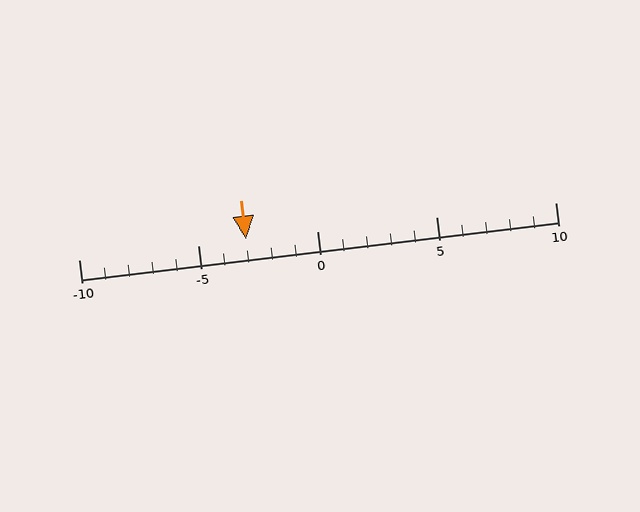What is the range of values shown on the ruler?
The ruler shows values from -10 to 10.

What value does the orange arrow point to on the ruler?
The orange arrow points to approximately -3.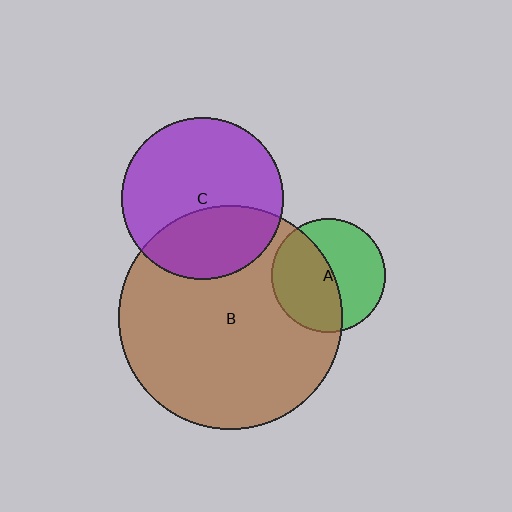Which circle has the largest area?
Circle B (brown).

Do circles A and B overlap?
Yes.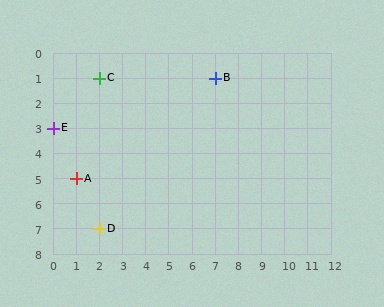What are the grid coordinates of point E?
Point E is at grid coordinates (0, 3).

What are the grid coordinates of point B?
Point B is at grid coordinates (7, 1).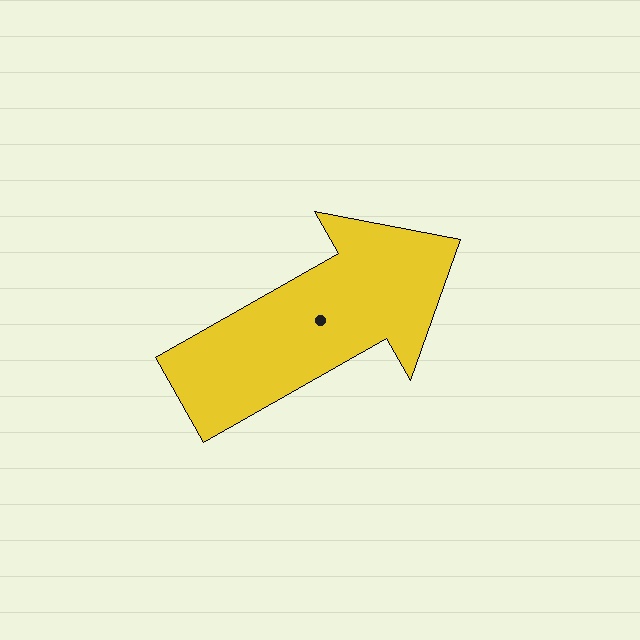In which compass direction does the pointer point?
Northeast.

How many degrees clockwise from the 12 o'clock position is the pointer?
Approximately 60 degrees.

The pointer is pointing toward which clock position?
Roughly 2 o'clock.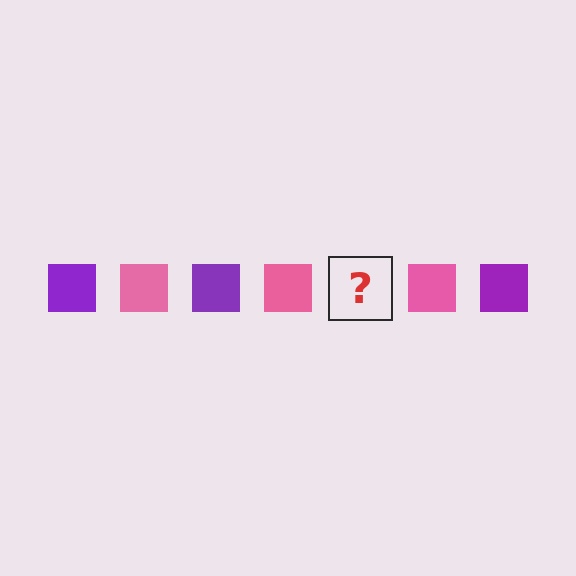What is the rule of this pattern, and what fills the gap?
The rule is that the pattern cycles through purple, pink squares. The gap should be filled with a purple square.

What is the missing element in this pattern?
The missing element is a purple square.